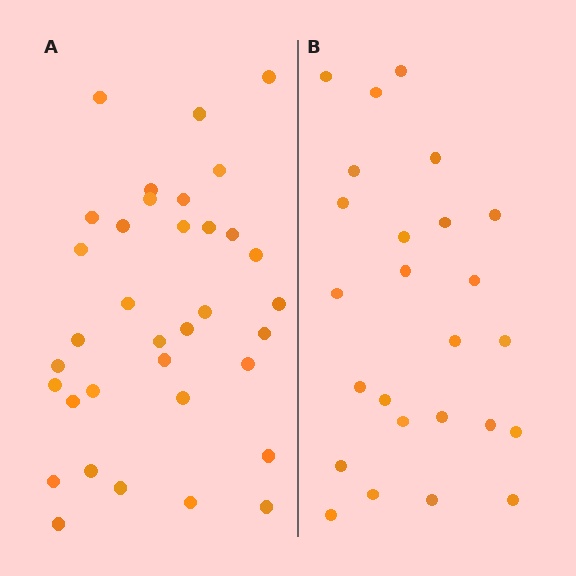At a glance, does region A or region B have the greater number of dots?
Region A (the left region) has more dots.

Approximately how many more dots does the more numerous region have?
Region A has roughly 10 or so more dots than region B.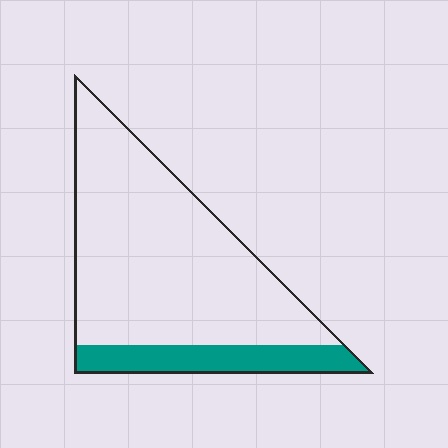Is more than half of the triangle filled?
No.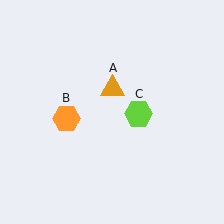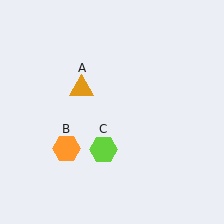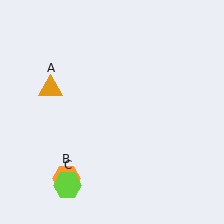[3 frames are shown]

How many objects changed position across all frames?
3 objects changed position: orange triangle (object A), orange hexagon (object B), lime hexagon (object C).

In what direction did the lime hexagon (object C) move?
The lime hexagon (object C) moved down and to the left.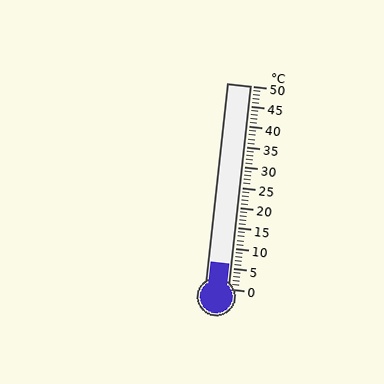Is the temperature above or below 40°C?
The temperature is below 40°C.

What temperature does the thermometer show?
The thermometer shows approximately 6°C.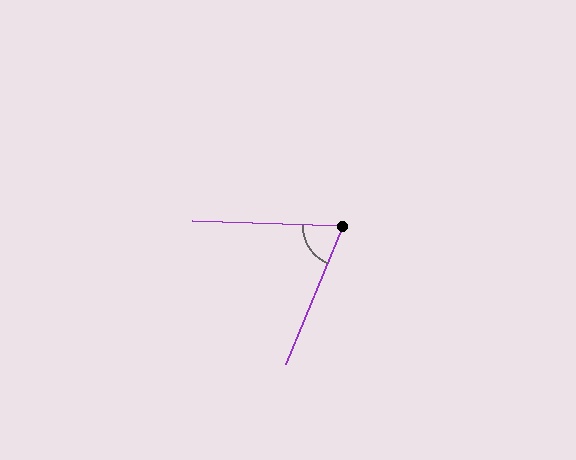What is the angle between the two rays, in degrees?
Approximately 70 degrees.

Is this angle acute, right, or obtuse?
It is acute.